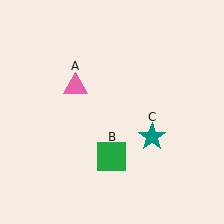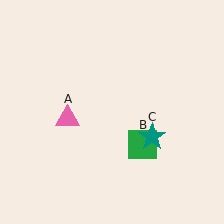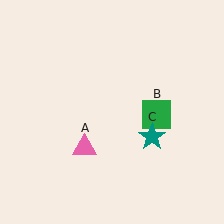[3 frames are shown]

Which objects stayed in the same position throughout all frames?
Teal star (object C) remained stationary.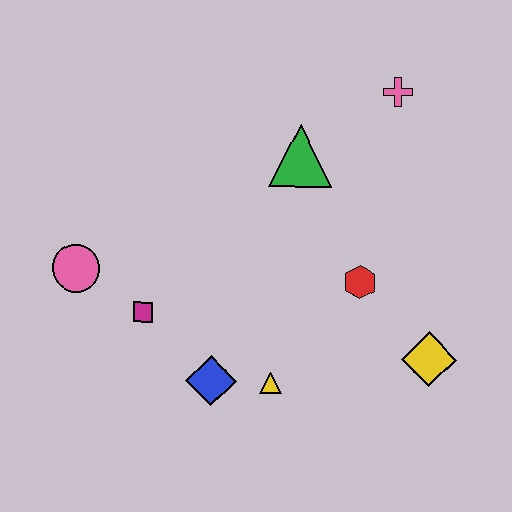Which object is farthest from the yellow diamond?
The pink circle is farthest from the yellow diamond.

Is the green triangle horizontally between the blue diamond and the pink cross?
Yes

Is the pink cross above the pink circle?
Yes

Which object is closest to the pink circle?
The magenta square is closest to the pink circle.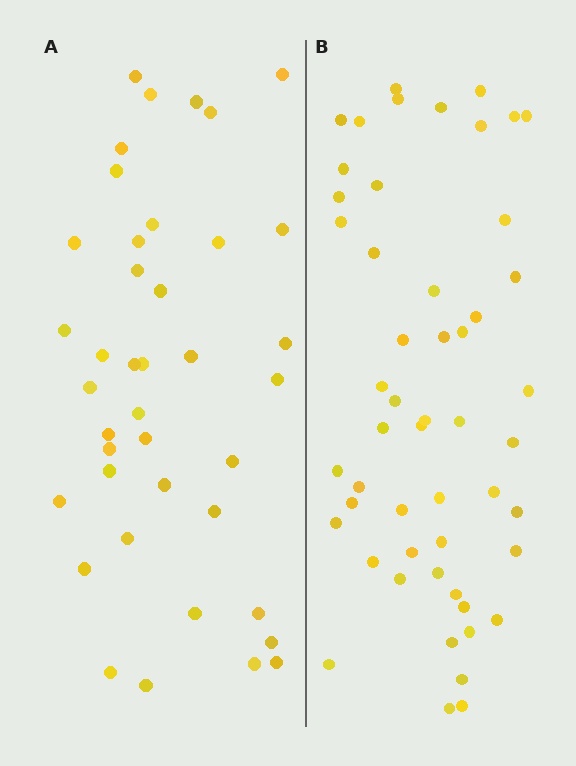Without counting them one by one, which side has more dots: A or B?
Region B (the right region) has more dots.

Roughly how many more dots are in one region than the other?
Region B has roughly 12 or so more dots than region A.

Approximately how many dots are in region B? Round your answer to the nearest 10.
About 50 dots. (The exact count is 52, which rounds to 50.)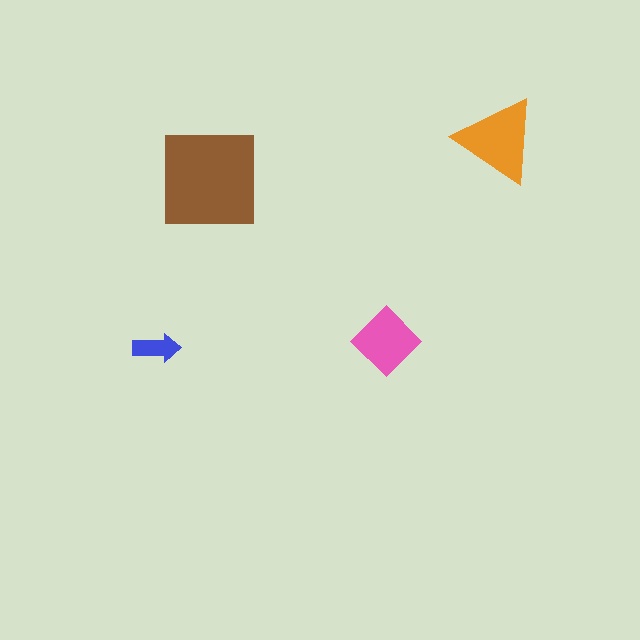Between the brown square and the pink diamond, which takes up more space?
The brown square.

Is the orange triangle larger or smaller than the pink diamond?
Larger.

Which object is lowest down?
The blue arrow is bottommost.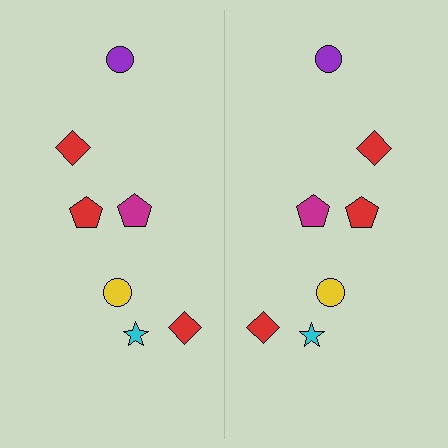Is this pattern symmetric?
Yes, this pattern has bilateral (reflection) symmetry.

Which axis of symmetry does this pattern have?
The pattern has a vertical axis of symmetry running through the center of the image.